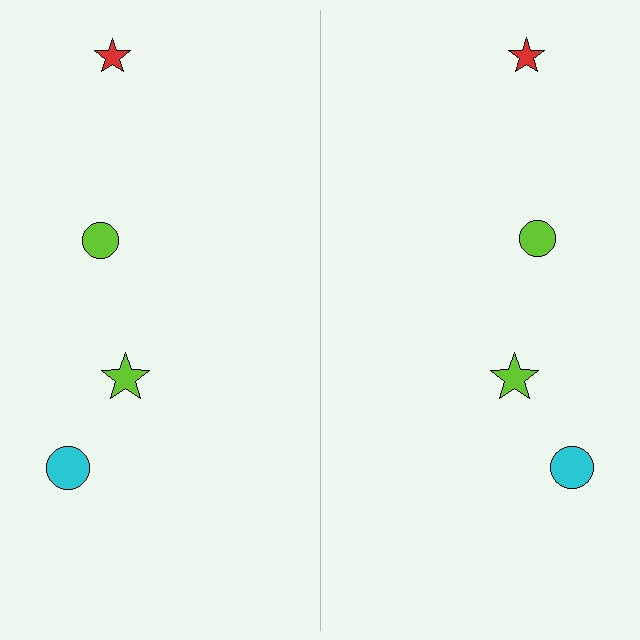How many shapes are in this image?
There are 8 shapes in this image.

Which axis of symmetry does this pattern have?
The pattern has a vertical axis of symmetry running through the center of the image.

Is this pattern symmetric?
Yes, this pattern has bilateral (reflection) symmetry.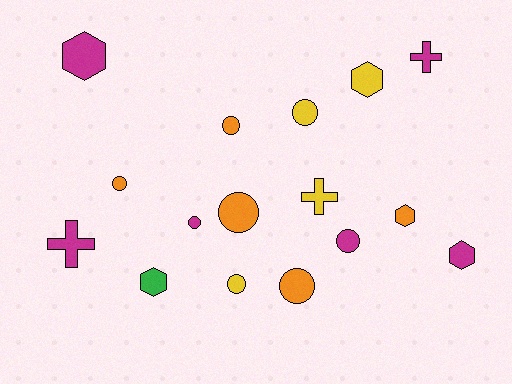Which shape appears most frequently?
Circle, with 8 objects.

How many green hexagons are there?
There is 1 green hexagon.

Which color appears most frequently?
Magenta, with 6 objects.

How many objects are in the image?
There are 16 objects.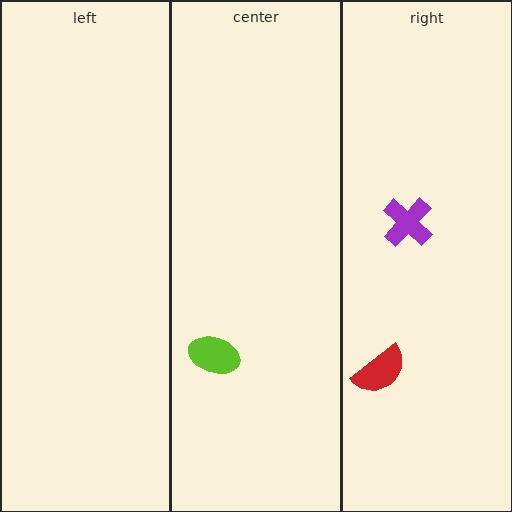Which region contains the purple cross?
The right region.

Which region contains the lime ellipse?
The center region.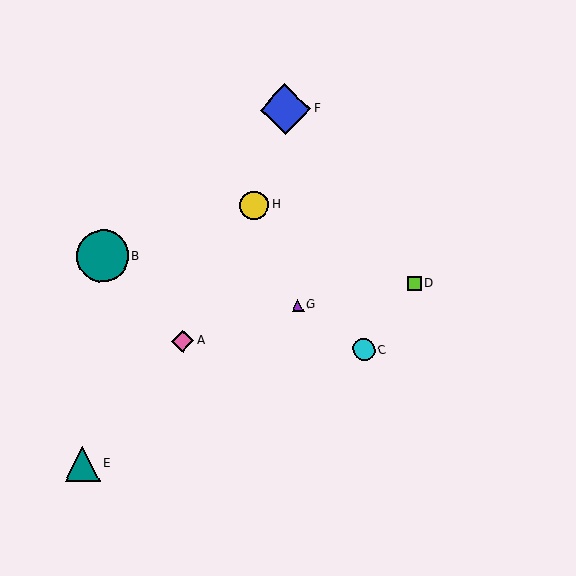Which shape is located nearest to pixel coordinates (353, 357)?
The cyan circle (labeled C) at (364, 350) is nearest to that location.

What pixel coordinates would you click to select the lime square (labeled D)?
Click at (414, 283) to select the lime square D.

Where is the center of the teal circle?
The center of the teal circle is at (103, 256).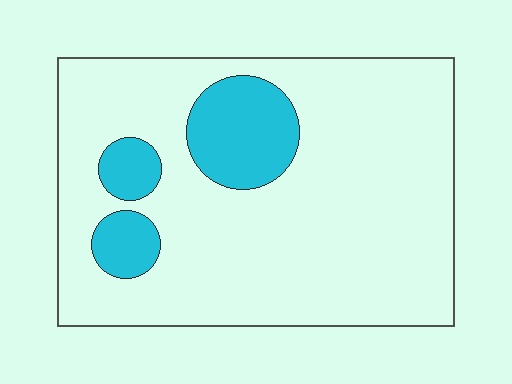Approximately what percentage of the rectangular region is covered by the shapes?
Approximately 15%.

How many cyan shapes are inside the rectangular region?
3.